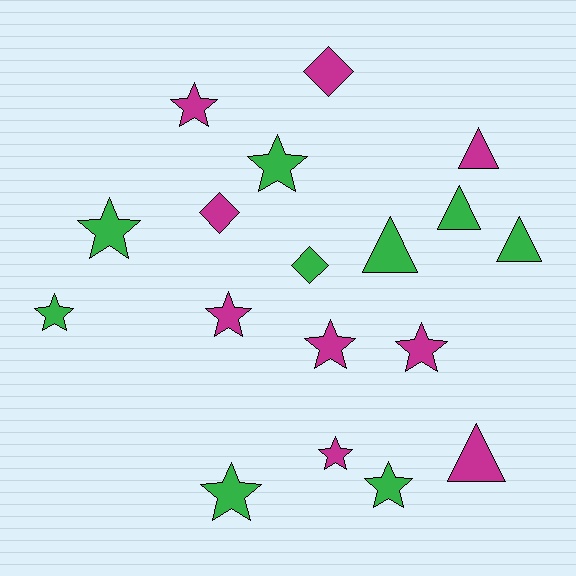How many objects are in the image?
There are 18 objects.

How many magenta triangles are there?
There are 2 magenta triangles.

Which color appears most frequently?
Magenta, with 9 objects.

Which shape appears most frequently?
Star, with 10 objects.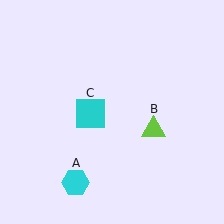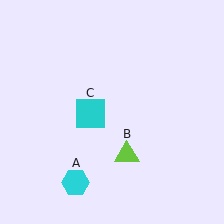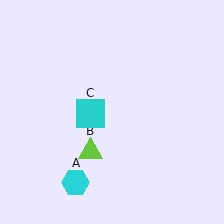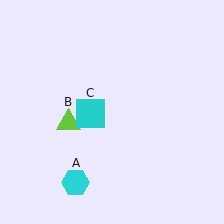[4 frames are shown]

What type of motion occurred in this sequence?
The lime triangle (object B) rotated clockwise around the center of the scene.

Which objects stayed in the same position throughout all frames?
Cyan hexagon (object A) and cyan square (object C) remained stationary.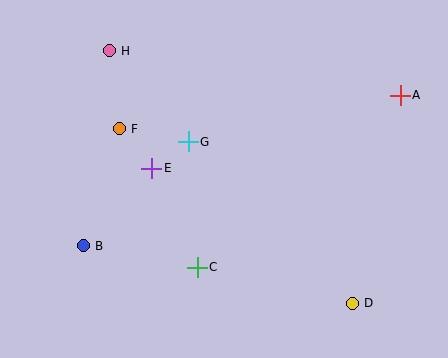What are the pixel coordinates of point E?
Point E is at (152, 168).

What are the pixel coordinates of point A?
Point A is at (400, 95).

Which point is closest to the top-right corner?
Point A is closest to the top-right corner.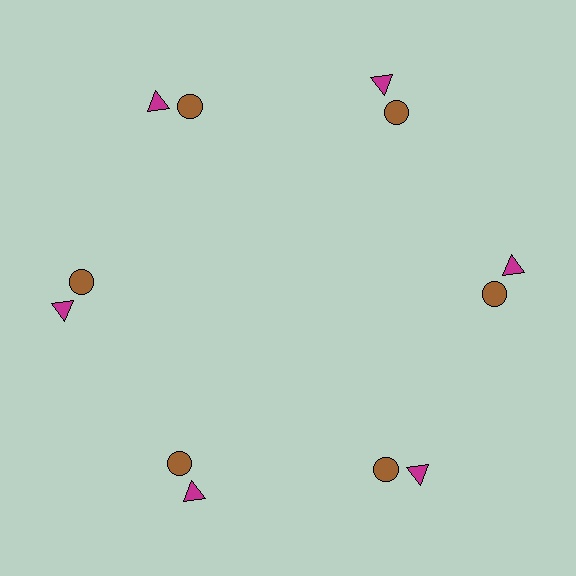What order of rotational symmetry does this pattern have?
This pattern has 6-fold rotational symmetry.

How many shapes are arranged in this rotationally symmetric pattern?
There are 12 shapes, arranged in 6 groups of 2.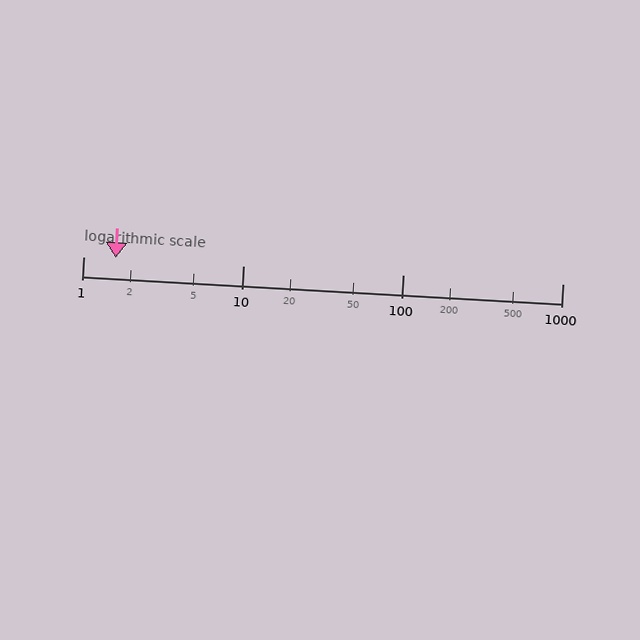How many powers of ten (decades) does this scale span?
The scale spans 3 decades, from 1 to 1000.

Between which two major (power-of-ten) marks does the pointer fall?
The pointer is between 1 and 10.